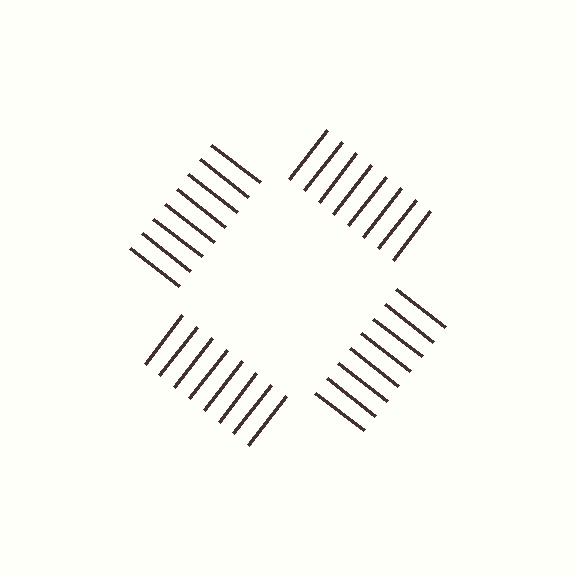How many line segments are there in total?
32 — 8 along each of the 4 edges.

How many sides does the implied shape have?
4 sides — the line-ends trace a square.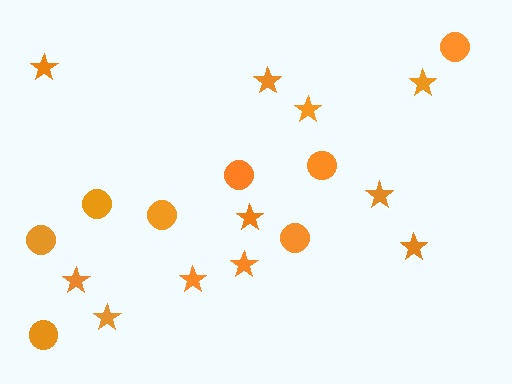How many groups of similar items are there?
There are 2 groups: one group of circles (8) and one group of stars (11).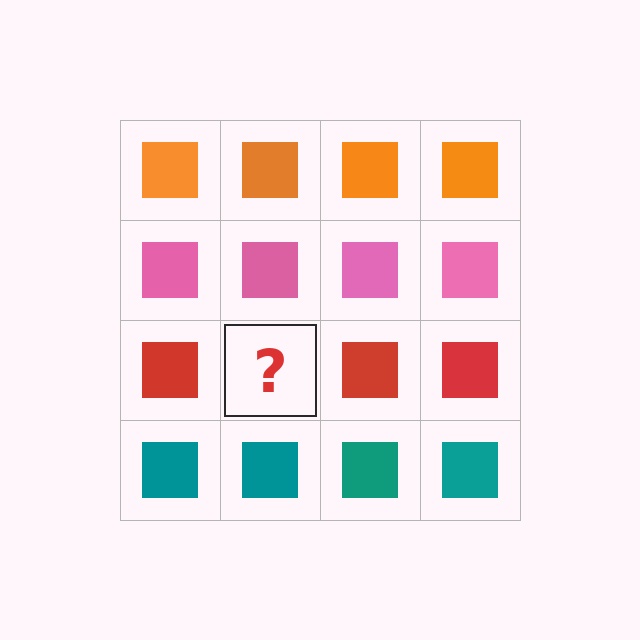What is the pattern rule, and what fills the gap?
The rule is that each row has a consistent color. The gap should be filled with a red square.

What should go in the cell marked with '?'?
The missing cell should contain a red square.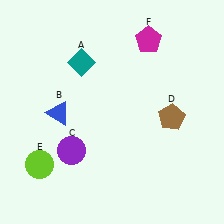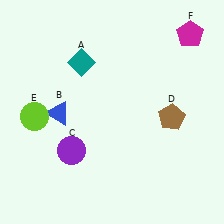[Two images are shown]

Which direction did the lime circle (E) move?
The lime circle (E) moved up.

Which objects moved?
The objects that moved are: the lime circle (E), the magenta pentagon (F).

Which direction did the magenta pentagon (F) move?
The magenta pentagon (F) moved right.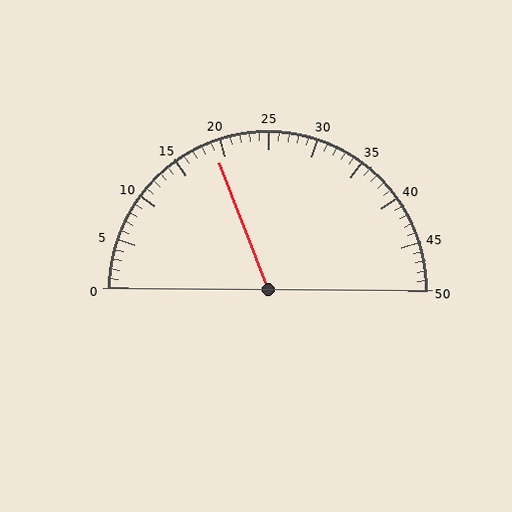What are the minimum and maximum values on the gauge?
The gauge ranges from 0 to 50.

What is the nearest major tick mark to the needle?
The nearest major tick mark is 20.